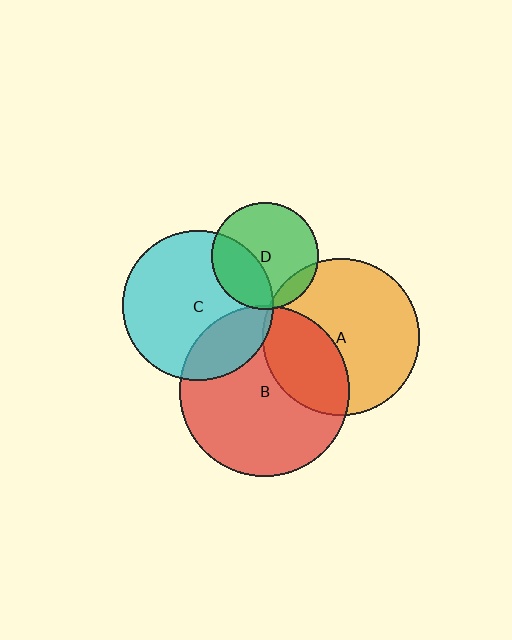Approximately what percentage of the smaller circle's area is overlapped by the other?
Approximately 10%.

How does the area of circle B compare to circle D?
Approximately 2.5 times.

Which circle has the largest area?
Circle B (red).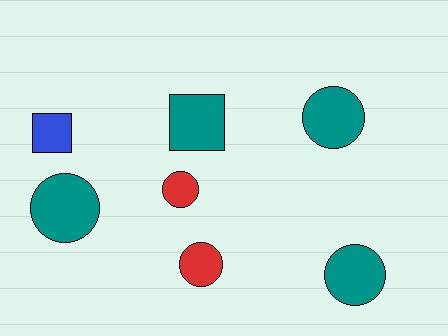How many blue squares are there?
There is 1 blue square.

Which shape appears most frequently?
Circle, with 5 objects.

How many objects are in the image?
There are 7 objects.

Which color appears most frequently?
Teal, with 4 objects.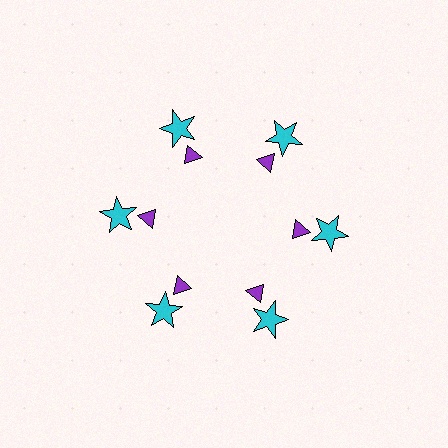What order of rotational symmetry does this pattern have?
This pattern has 6-fold rotational symmetry.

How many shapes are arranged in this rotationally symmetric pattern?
There are 12 shapes, arranged in 6 groups of 2.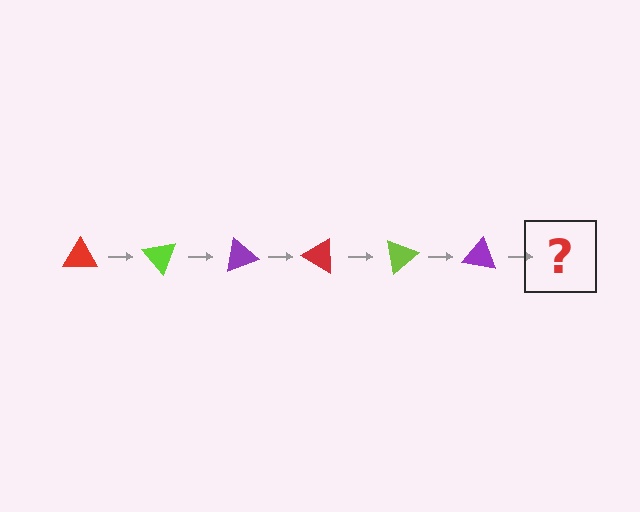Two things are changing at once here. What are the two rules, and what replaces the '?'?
The two rules are that it rotates 50 degrees each step and the color cycles through red, lime, and purple. The '?' should be a red triangle, rotated 300 degrees from the start.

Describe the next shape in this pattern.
It should be a red triangle, rotated 300 degrees from the start.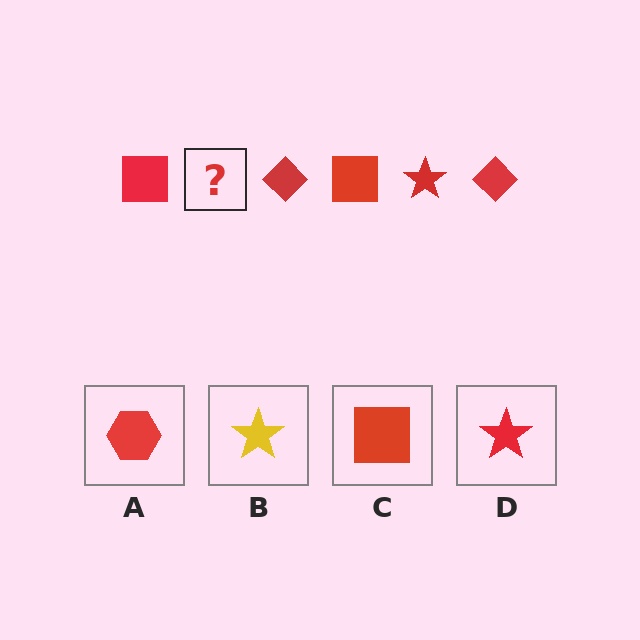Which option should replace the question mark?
Option D.